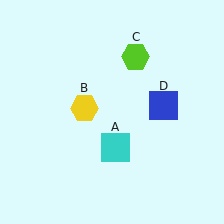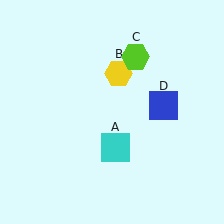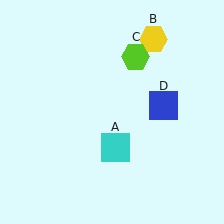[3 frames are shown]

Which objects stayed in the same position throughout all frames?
Cyan square (object A) and lime hexagon (object C) and blue square (object D) remained stationary.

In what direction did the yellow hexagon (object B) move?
The yellow hexagon (object B) moved up and to the right.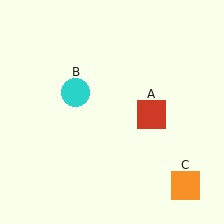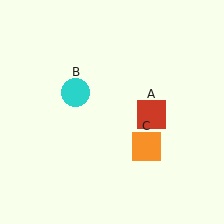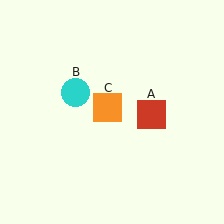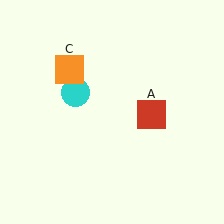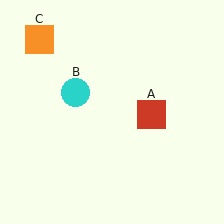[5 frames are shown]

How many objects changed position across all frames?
1 object changed position: orange square (object C).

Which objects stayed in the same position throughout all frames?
Red square (object A) and cyan circle (object B) remained stationary.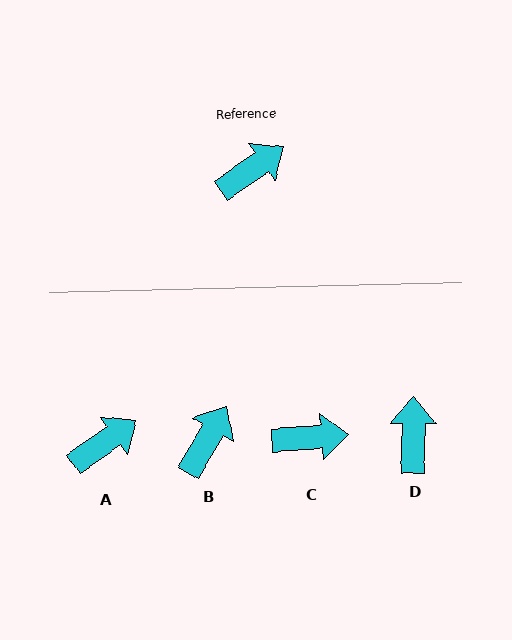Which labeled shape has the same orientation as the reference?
A.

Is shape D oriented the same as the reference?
No, it is off by about 54 degrees.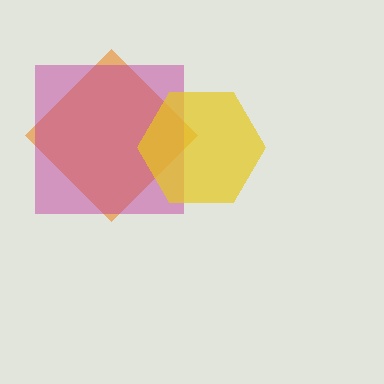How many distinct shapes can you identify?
There are 3 distinct shapes: an orange diamond, a magenta square, a yellow hexagon.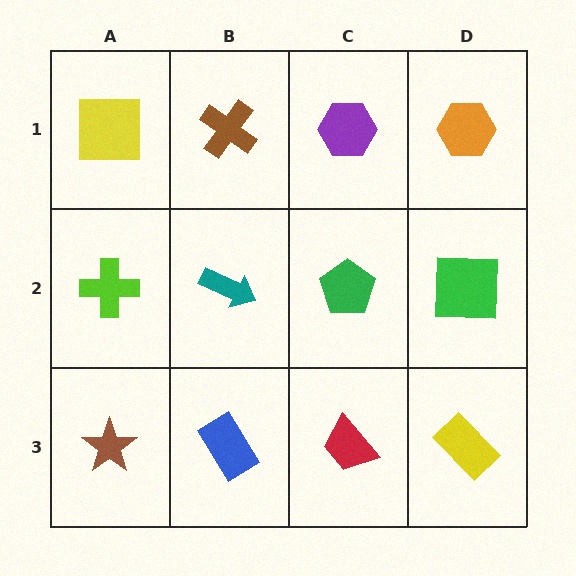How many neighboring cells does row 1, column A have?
2.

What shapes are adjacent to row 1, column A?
A lime cross (row 2, column A), a brown cross (row 1, column B).